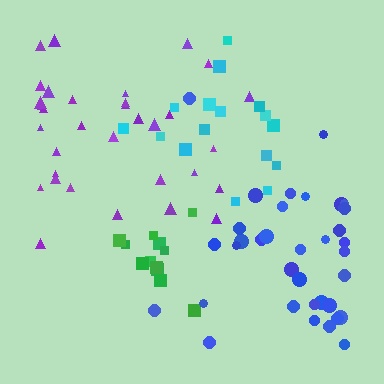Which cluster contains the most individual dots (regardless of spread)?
Blue (35).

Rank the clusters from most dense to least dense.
green, blue, cyan, purple.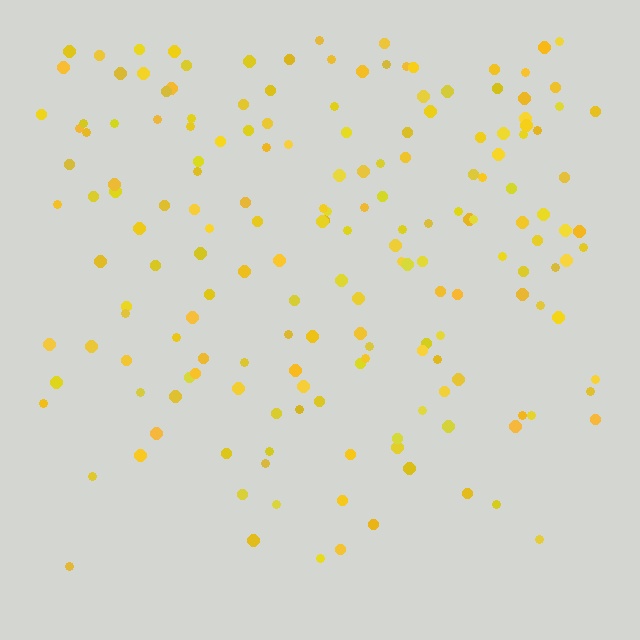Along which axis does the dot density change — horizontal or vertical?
Vertical.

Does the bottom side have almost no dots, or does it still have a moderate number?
Still a moderate number, just noticeably fewer than the top.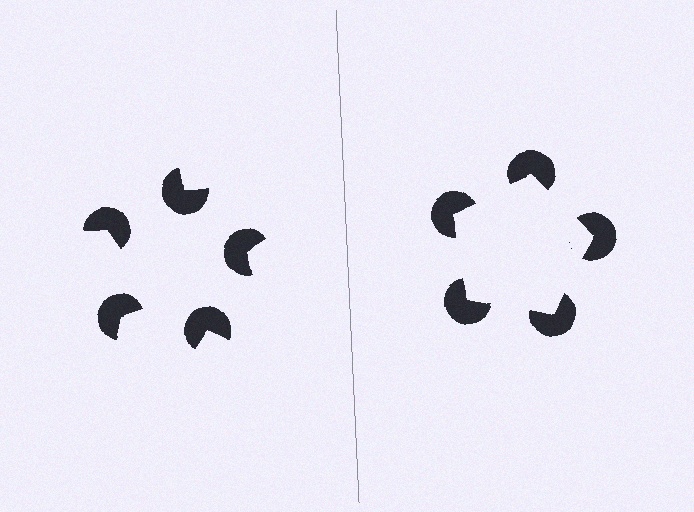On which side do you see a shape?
An illusory pentagon appears on the right side. On the left side the wedge cuts are rotated, so no coherent shape forms.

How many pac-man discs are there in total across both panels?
10 — 5 on each side.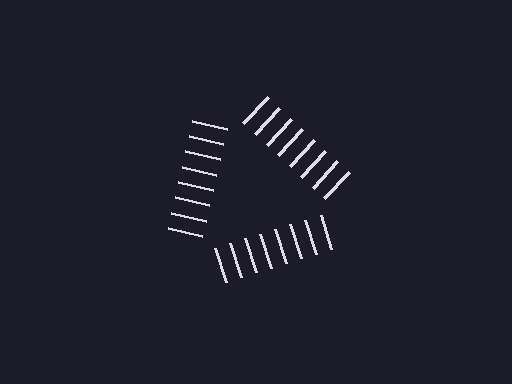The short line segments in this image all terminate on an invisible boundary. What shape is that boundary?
An illusory triangle — the line segments terminate on its edges but no continuous stroke is drawn.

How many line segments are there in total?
24 — 8 along each of the 3 edges.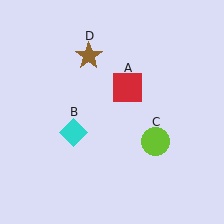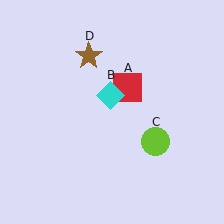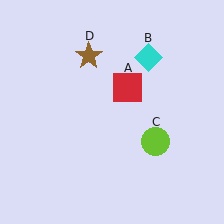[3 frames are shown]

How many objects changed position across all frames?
1 object changed position: cyan diamond (object B).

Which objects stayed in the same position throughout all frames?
Red square (object A) and lime circle (object C) and brown star (object D) remained stationary.